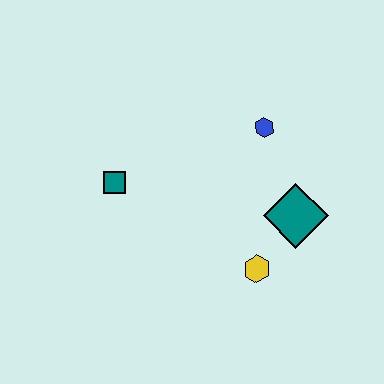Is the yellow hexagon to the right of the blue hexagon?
No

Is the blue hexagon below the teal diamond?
No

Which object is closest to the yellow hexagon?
The teal diamond is closest to the yellow hexagon.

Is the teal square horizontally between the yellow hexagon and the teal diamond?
No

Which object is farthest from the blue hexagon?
The teal square is farthest from the blue hexagon.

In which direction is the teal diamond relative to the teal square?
The teal diamond is to the right of the teal square.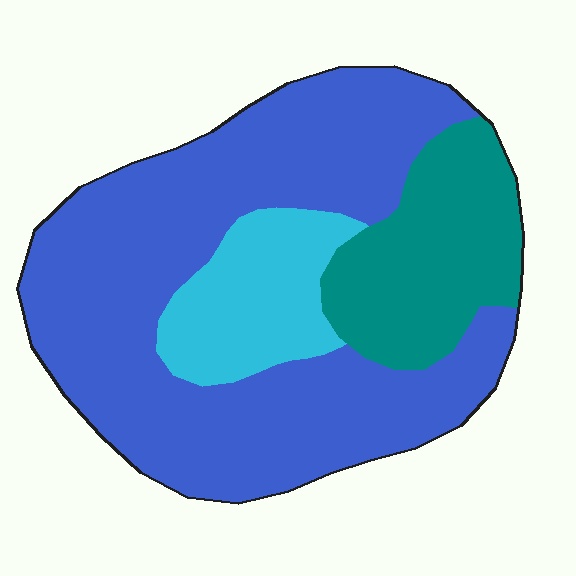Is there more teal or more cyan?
Teal.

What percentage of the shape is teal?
Teal covers about 20% of the shape.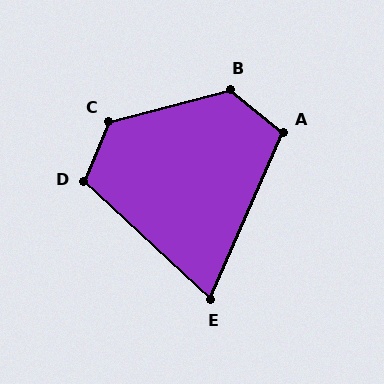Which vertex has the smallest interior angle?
E, at approximately 71 degrees.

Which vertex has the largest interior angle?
C, at approximately 127 degrees.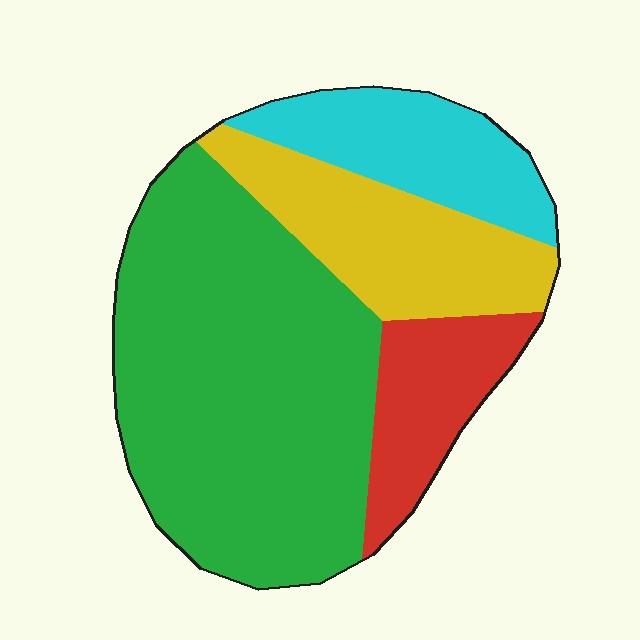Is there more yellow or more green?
Green.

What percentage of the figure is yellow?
Yellow takes up between a sixth and a third of the figure.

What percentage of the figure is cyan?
Cyan covers roughly 15% of the figure.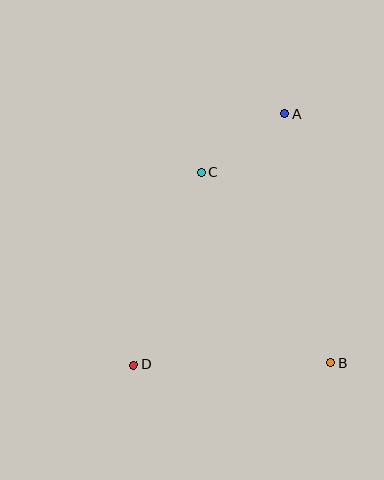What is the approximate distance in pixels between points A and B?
The distance between A and B is approximately 253 pixels.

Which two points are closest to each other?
Points A and C are closest to each other.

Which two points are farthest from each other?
Points A and D are farthest from each other.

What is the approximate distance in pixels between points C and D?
The distance between C and D is approximately 204 pixels.